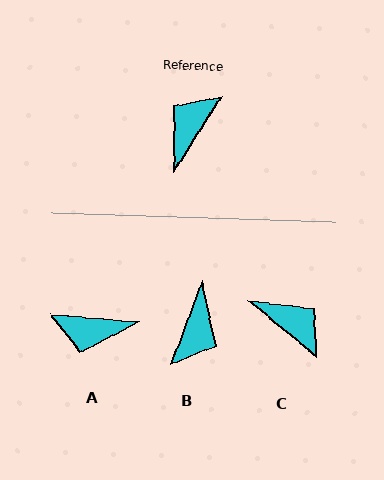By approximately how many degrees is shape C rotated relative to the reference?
Approximately 98 degrees clockwise.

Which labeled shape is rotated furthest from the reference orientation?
B, about 169 degrees away.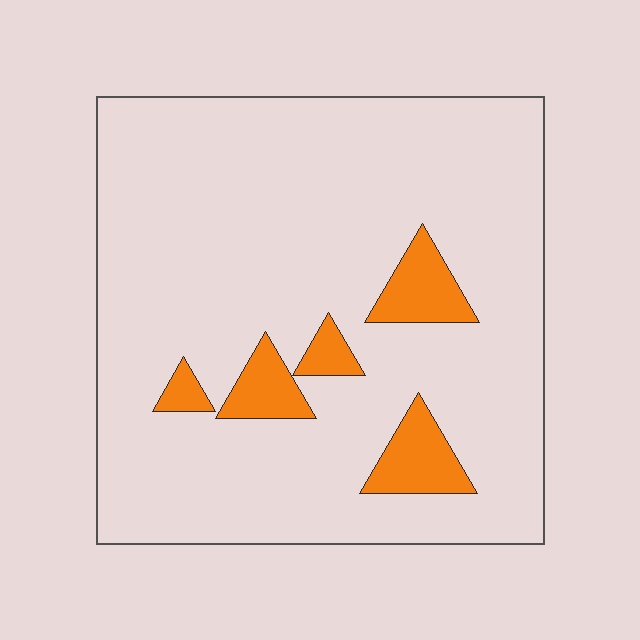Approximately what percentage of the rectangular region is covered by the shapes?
Approximately 10%.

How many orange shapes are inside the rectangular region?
5.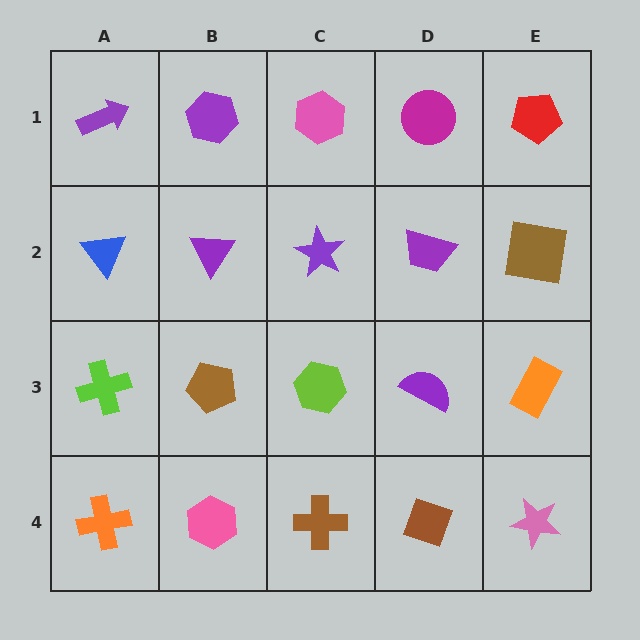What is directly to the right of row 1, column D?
A red pentagon.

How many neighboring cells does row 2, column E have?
3.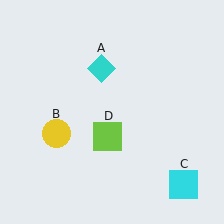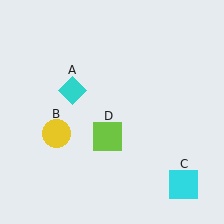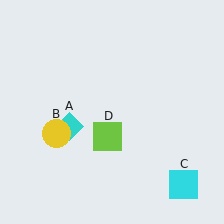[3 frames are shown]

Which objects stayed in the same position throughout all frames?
Yellow circle (object B) and cyan square (object C) and lime square (object D) remained stationary.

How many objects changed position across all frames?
1 object changed position: cyan diamond (object A).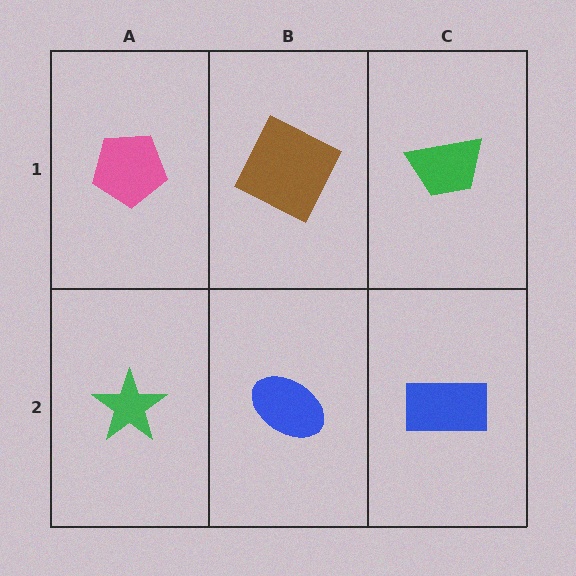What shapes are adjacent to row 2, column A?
A pink pentagon (row 1, column A), a blue ellipse (row 2, column B).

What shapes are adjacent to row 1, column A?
A green star (row 2, column A), a brown square (row 1, column B).